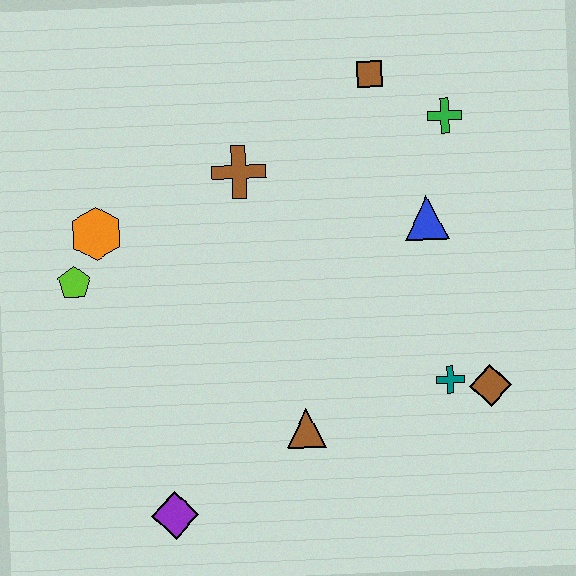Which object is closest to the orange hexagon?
The lime pentagon is closest to the orange hexagon.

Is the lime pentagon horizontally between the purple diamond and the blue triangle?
No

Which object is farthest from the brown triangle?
The brown square is farthest from the brown triangle.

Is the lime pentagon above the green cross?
No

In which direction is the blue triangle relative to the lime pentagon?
The blue triangle is to the right of the lime pentagon.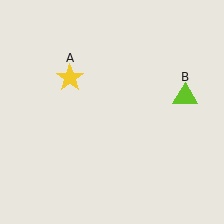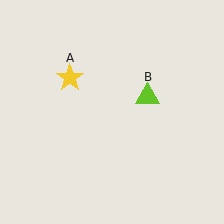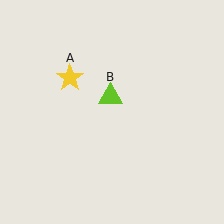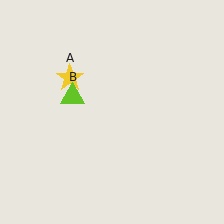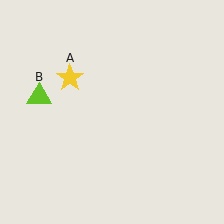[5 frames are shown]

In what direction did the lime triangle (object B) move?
The lime triangle (object B) moved left.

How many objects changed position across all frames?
1 object changed position: lime triangle (object B).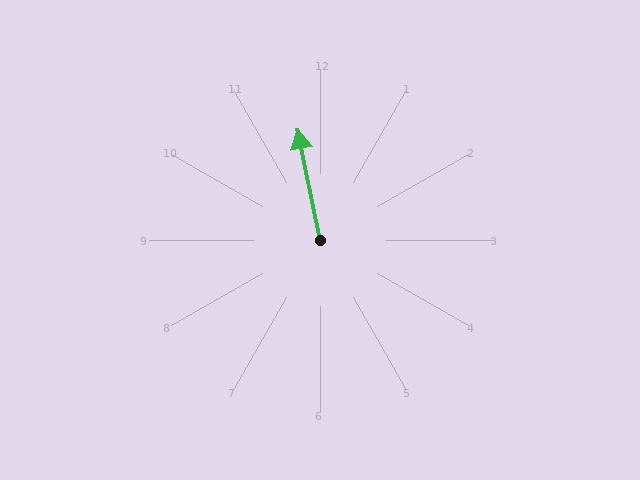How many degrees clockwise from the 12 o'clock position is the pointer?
Approximately 349 degrees.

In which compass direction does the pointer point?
North.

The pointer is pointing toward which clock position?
Roughly 12 o'clock.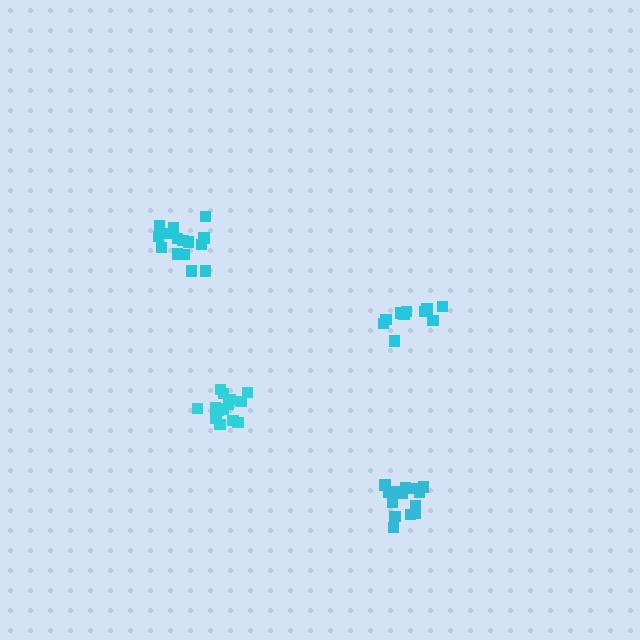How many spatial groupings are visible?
There are 4 spatial groupings.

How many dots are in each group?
Group 1: 16 dots, Group 2: 15 dots, Group 3: 14 dots, Group 4: 12 dots (57 total).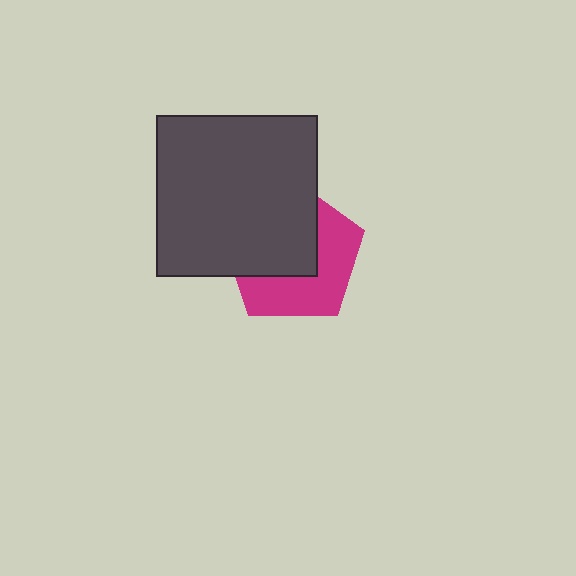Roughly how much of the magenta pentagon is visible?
About half of it is visible (roughly 48%).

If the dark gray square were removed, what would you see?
You would see the complete magenta pentagon.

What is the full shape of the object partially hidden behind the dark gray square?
The partially hidden object is a magenta pentagon.